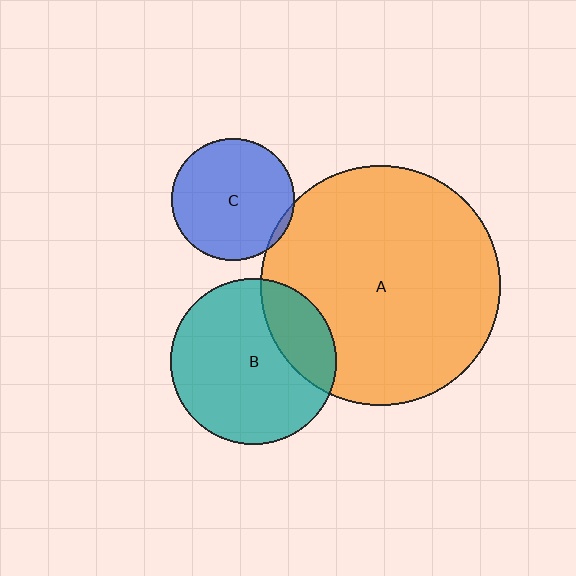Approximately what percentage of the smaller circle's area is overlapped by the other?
Approximately 5%.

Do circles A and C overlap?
Yes.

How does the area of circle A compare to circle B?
Approximately 2.1 times.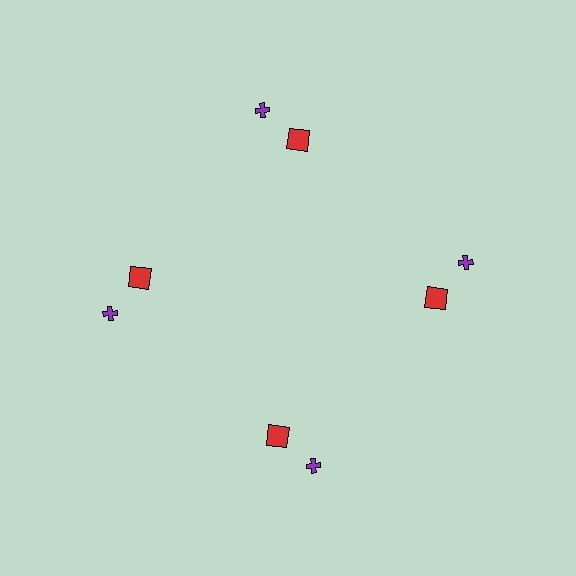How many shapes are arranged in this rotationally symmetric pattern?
There are 8 shapes, arranged in 4 groups of 2.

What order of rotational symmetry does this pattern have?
This pattern has 4-fold rotational symmetry.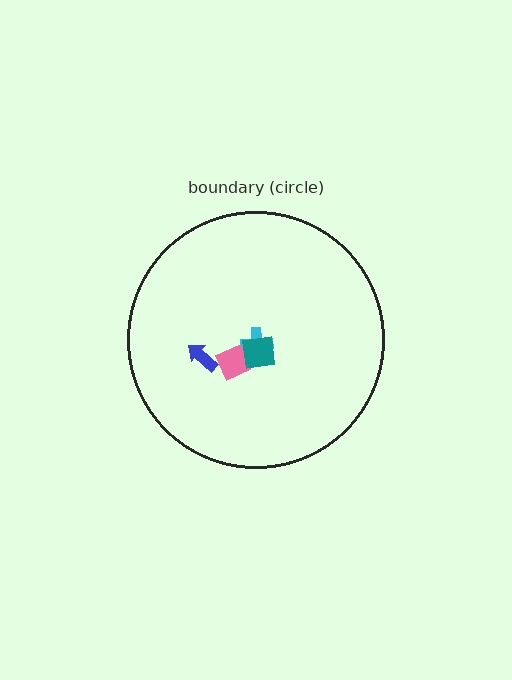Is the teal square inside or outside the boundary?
Inside.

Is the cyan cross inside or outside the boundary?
Inside.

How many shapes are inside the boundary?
4 inside, 0 outside.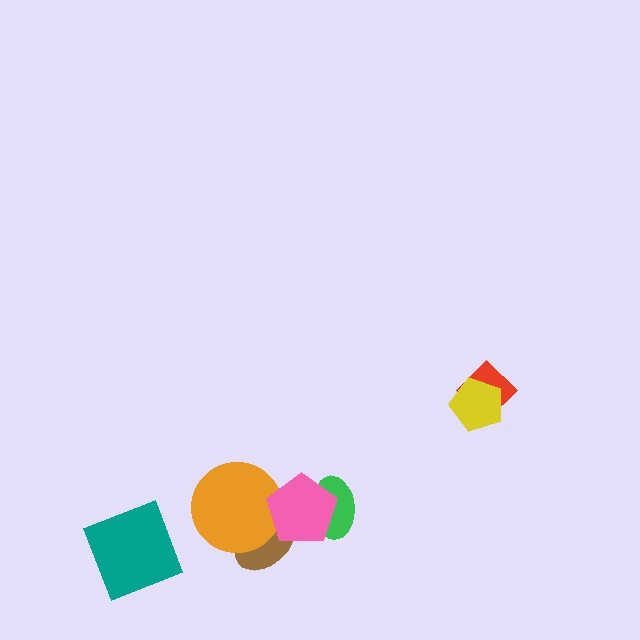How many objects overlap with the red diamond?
1 object overlaps with the red diamond.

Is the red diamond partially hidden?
Yes, it is partially covered by another shape.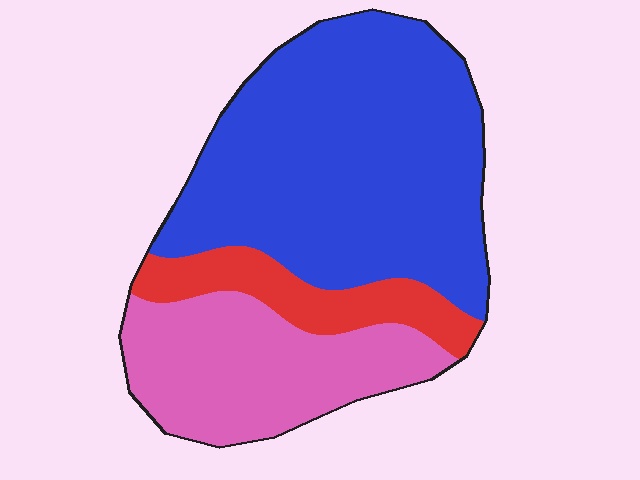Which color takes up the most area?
Blue, at roughly 60%.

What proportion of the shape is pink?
Pink takes up about one quarter (1/4) of the shape.